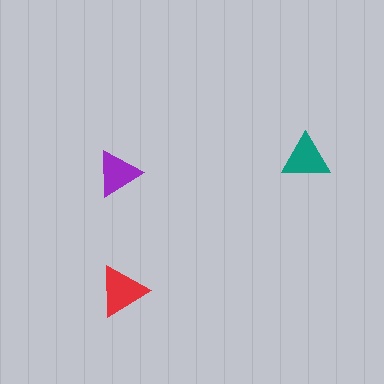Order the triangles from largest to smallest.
the red one, the teal one, the purple one.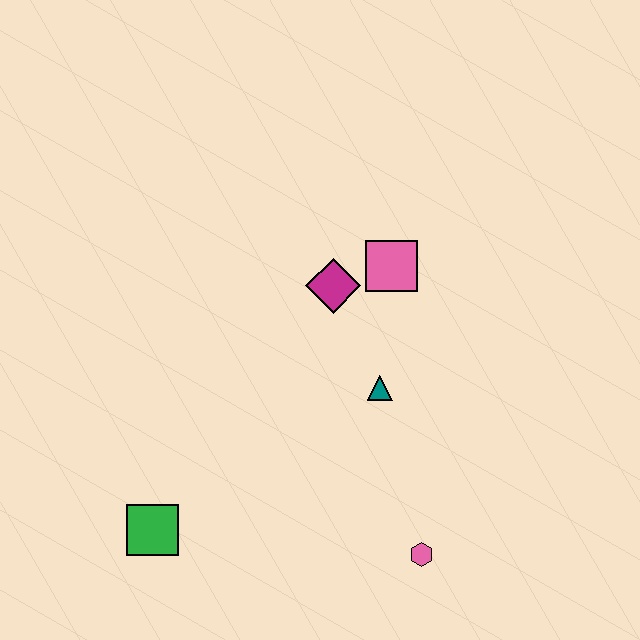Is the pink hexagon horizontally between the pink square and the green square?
No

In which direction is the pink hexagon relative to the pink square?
The pink hexagon is below the pink square.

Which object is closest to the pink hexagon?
The teal triangle is closest to the pink hexagon.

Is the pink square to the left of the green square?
No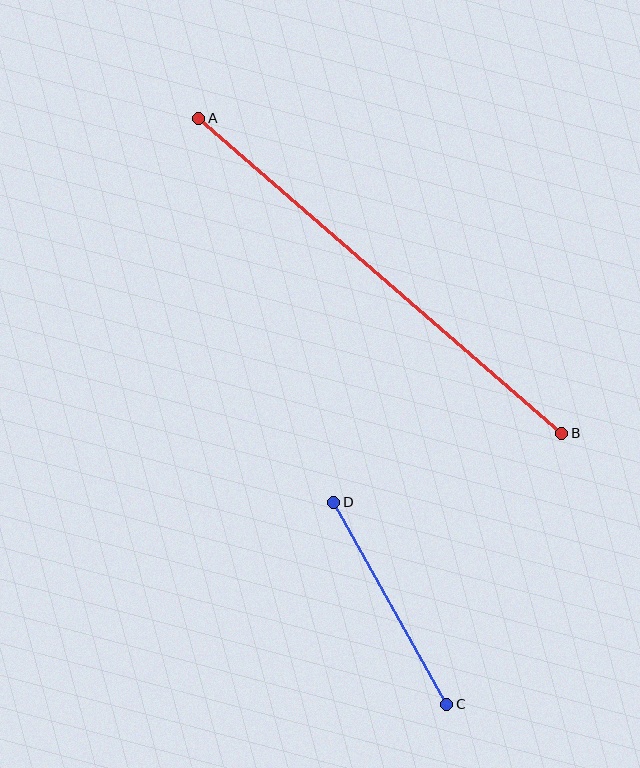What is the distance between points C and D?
The distance is approximately 232 pixels.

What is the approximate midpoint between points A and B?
The midpoint is at approximately (380, 276) pixels.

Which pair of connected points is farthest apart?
Points A and B are farthest apart.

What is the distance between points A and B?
The distance is approximately 481 pixels.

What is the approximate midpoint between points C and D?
The midpoint is at approximately (390, 603) pixels.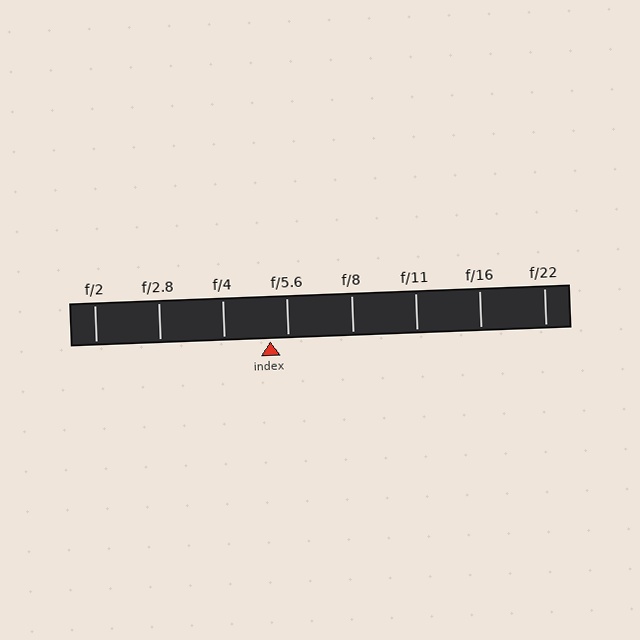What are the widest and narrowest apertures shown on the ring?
The widest aperture shown is f/2 and the narrowest is f/22.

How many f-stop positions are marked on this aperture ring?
There are 8 f-stop positions marked.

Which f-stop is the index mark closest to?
The index mark is closest to f/5.6.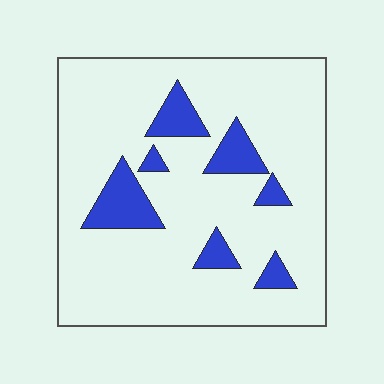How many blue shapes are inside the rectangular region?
7.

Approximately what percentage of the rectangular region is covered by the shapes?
Approximately 15%.